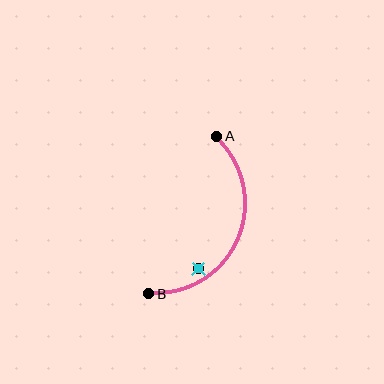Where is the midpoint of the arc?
The arc midpoint is the point on the curve farthest from the straight line joining A and B. It sits to the right of that line.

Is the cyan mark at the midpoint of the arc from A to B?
No — the cyan mark does not lie on the arc at all. It sits slightly inside the curve.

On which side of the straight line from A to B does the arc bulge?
The arc bulges to the right of the straight line connecting A and B.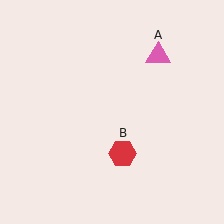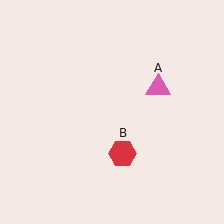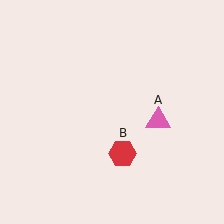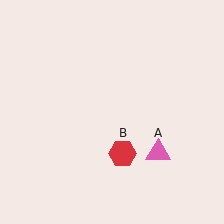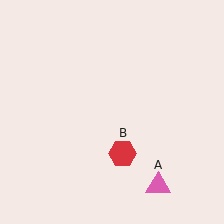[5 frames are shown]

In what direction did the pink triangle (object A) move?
The pink triangle (object A) moved down.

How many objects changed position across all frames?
1 object changed position: pink triangle (object A).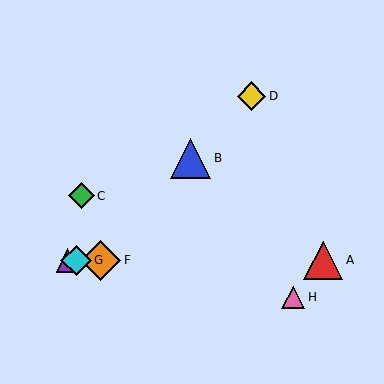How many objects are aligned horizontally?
4 objects (A, E, F, G) are aligned horizontally.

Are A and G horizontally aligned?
Yes, both are at y≈260.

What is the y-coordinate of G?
Object G is at y≈260.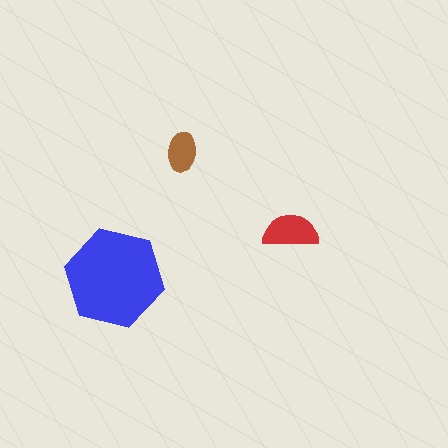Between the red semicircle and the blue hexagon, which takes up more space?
The blue hexagon.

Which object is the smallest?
The brown ellipse.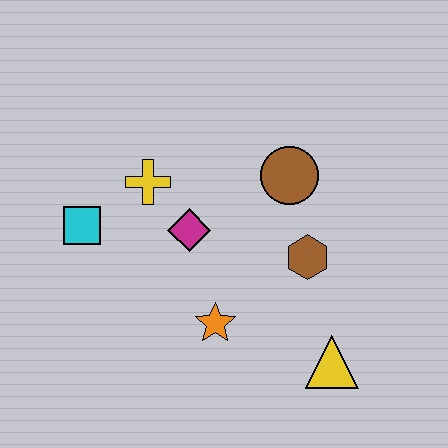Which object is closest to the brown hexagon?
The brown circle is closest to the brown hexagon.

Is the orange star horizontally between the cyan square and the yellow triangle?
Yes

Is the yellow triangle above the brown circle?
No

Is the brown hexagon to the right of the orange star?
Yes